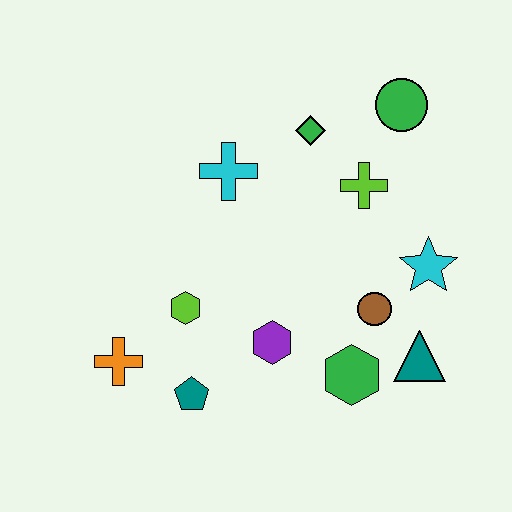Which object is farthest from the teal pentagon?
The green circle is farthest from the teal pentagon.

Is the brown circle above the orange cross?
Yes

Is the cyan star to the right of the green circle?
Yes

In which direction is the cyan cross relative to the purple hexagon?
The cyan cross is above the purple hexagon.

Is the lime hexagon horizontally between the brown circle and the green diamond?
No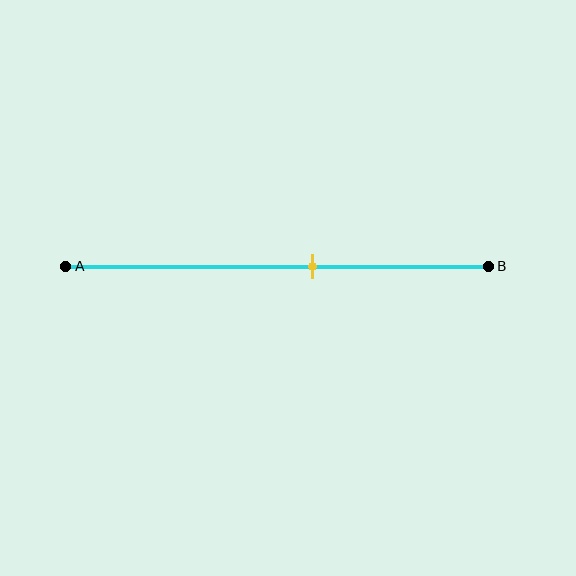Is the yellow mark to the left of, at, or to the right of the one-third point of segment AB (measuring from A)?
The yellow mark is to the right of the one-third point of segment AB.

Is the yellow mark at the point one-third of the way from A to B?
No, the mark is at about 60% from A, not at the 33% one-third point.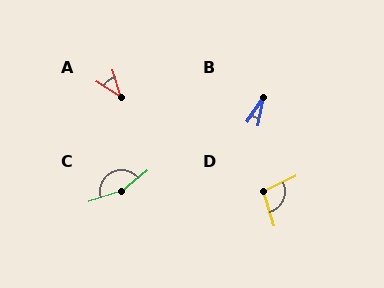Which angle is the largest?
C, at approximately 160 degrees.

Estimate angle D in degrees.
Approximately 98 degrees.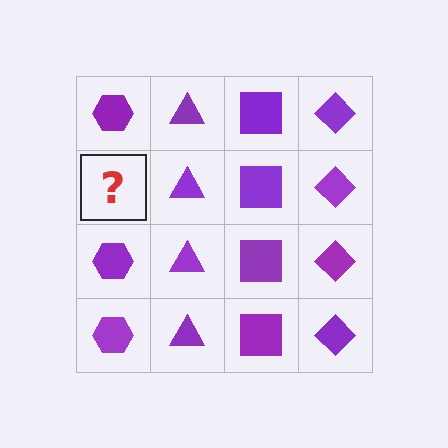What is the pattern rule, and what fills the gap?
The rule is that each column has a consistent shape. The gap should be filled with a purple hexagon.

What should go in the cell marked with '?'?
The missing cell should contain a purple hexagon.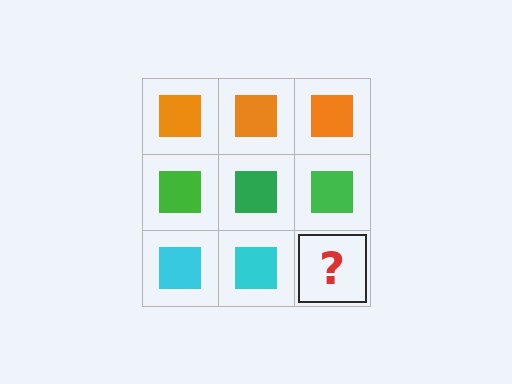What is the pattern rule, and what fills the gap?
The rule is that each row has a consistent color. The gap should be filled with a cyan square.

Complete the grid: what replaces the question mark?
The question mark should be replaced with a cyan square.